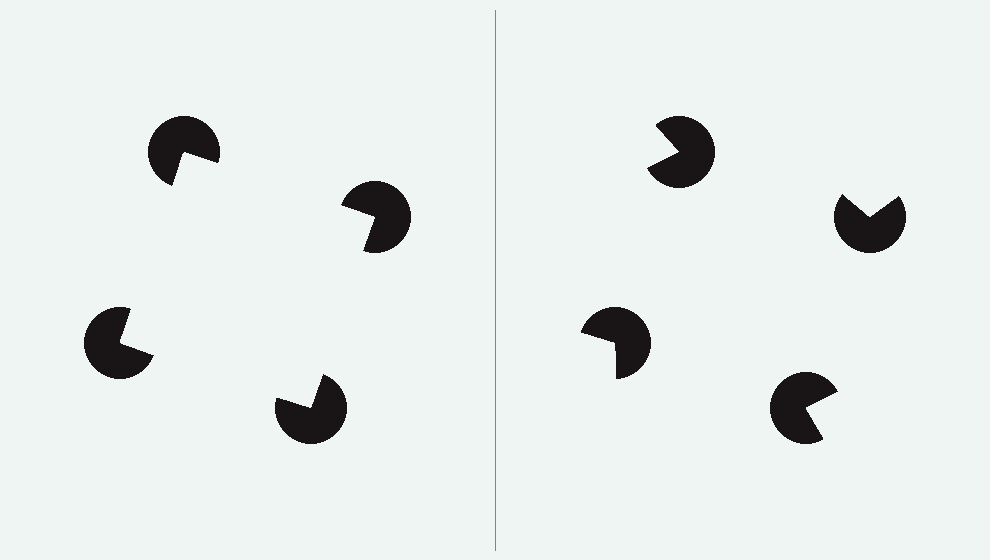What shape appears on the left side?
An illusory square.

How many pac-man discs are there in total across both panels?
8 — 4 on each side.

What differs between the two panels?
The pac-man discs are positioned identically on both sides; only the wedge orientations differ. On the left they align to a square; on the right they are misaligned.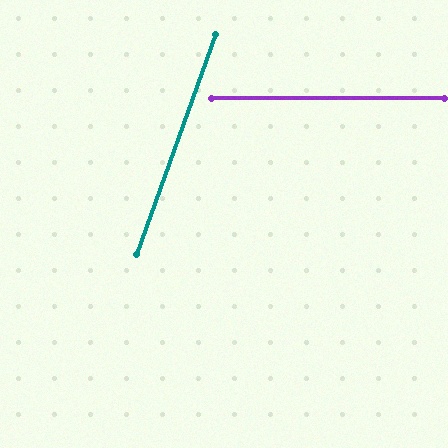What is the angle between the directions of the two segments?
Approximately 70 degrees.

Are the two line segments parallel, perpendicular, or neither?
Neither parallel nor perpendicular — they differ by about 70°.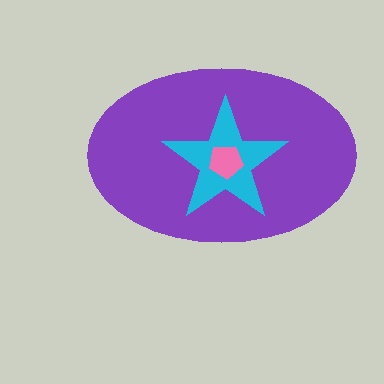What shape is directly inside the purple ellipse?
The cyan star.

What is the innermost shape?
The pink pentagon.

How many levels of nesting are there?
3.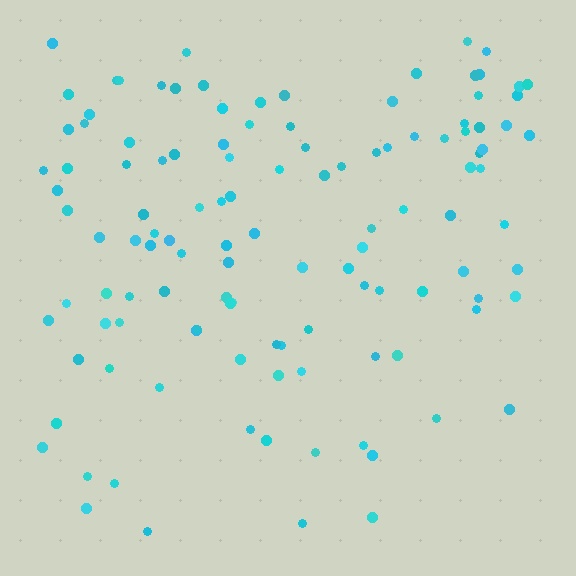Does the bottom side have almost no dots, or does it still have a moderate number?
Still a moderate number, just noticeably fewer than the top.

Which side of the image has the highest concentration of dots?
The top.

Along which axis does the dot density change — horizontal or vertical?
Vertical.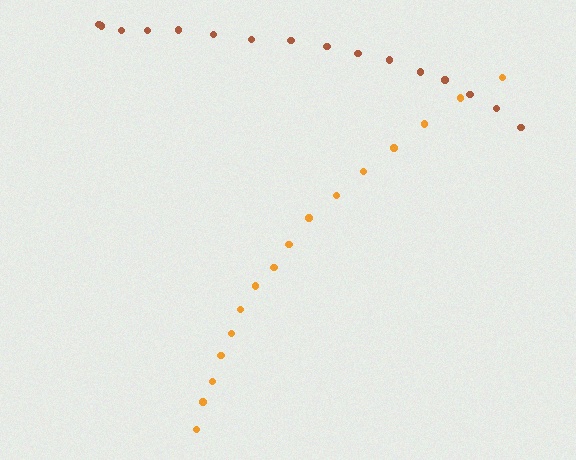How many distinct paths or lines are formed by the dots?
There are 2 distinct paths.